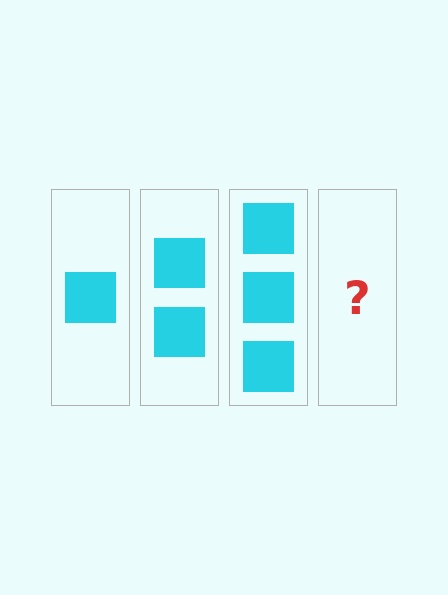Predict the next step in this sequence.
The next step is 4 squares.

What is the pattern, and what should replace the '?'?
The pattern is that each step adds one more square. The '?' should be 4 squares.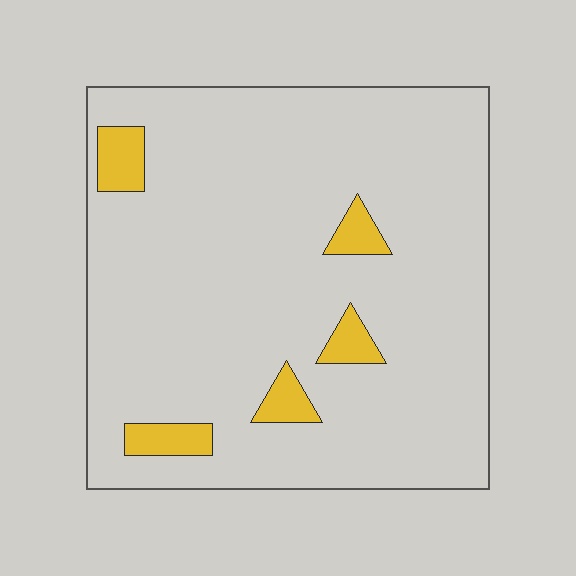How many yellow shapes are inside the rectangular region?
5.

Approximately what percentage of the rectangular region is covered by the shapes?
Approximately 10%.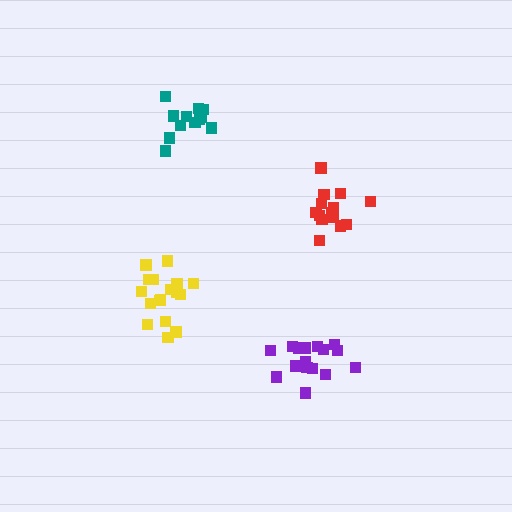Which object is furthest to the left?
The yellow cluster is leftmost.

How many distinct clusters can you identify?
There are 4 distinct clusters.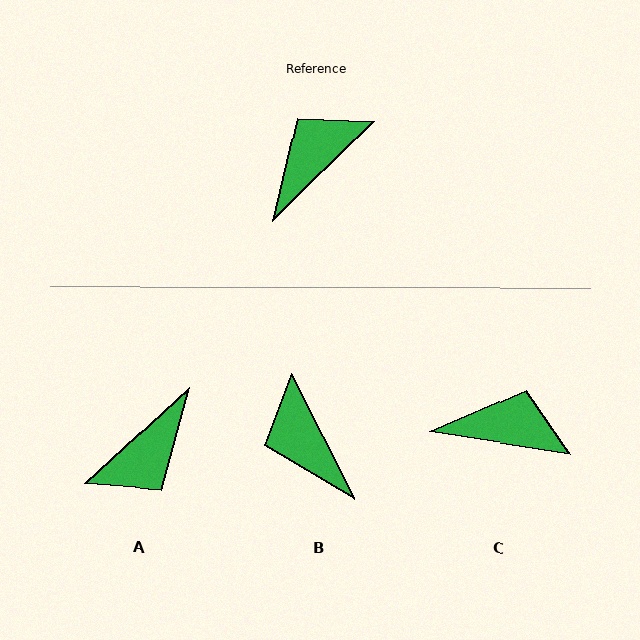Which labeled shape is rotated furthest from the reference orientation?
A, about 178 degrees away.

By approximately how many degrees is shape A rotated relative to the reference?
Approximately 178 degrees counter-clockwise.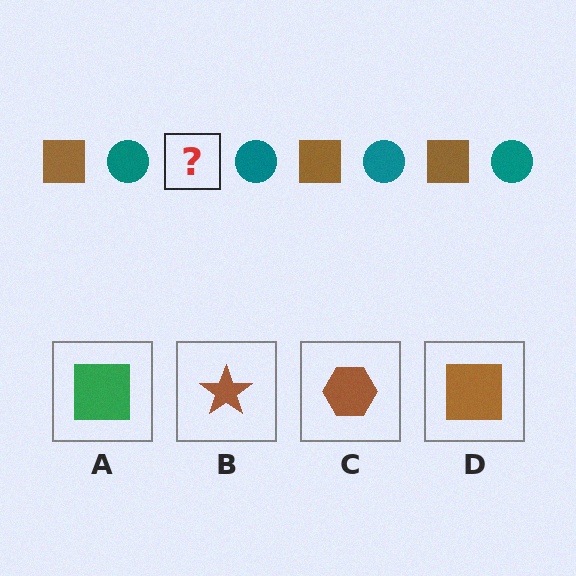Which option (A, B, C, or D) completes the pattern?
D.